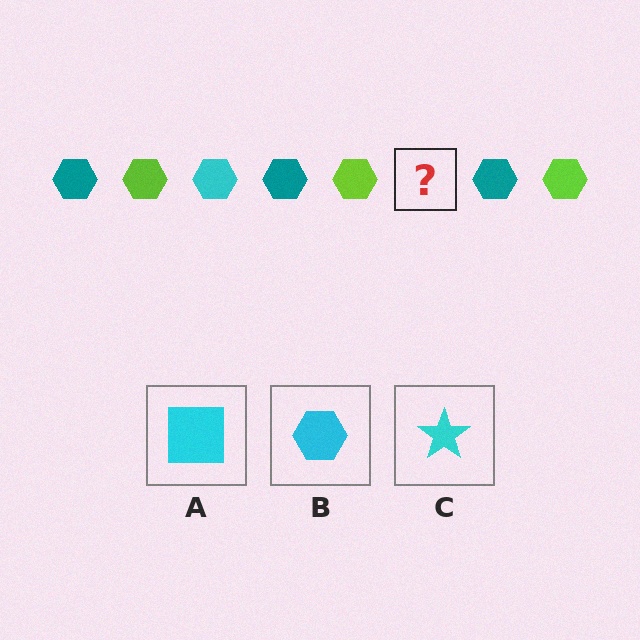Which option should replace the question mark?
Option B.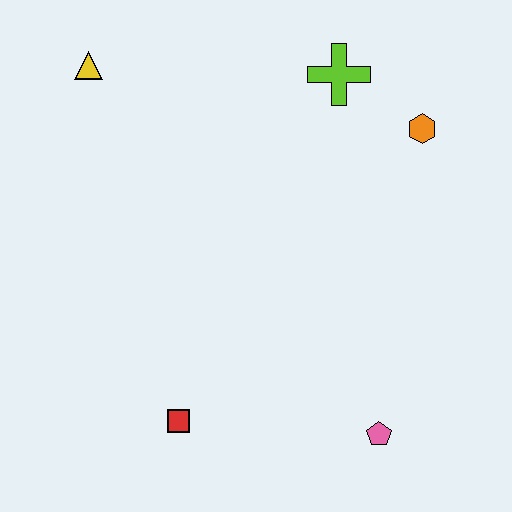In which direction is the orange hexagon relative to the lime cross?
The orange hexagon is to the right of the lime cross.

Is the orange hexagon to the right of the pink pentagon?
Yes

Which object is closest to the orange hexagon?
The lime cross is closest to the orange hexagon.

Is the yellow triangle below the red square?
No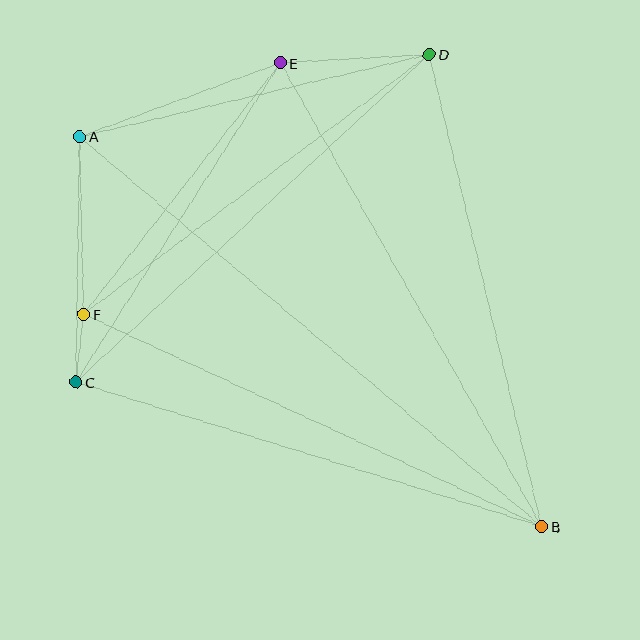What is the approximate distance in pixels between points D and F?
The distance between D and F is approximately 432 pixels.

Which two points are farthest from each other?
Points A and B are farthest from each other.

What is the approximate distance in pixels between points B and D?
The distance between B and D is approximately 486 pixels.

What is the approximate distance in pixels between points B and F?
The distance between B and F is approximately 505 pixels.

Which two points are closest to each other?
Points C and F are closest to each other.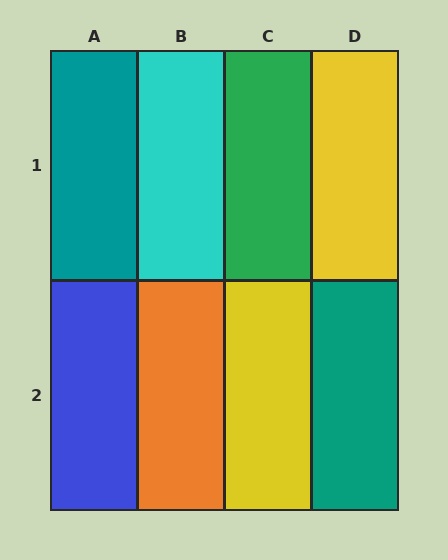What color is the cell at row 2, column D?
Teal.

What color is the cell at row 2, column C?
Yellow.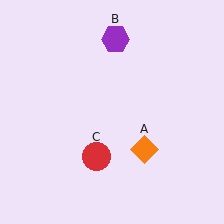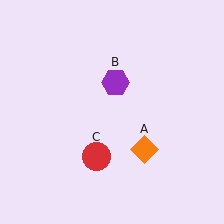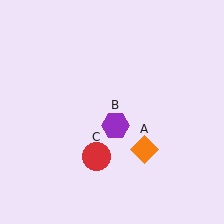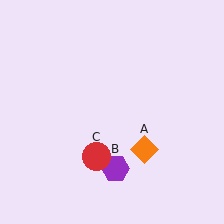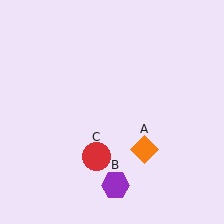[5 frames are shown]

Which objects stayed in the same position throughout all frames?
Orange diamond (object A) and red circle (object C) remained stationary.